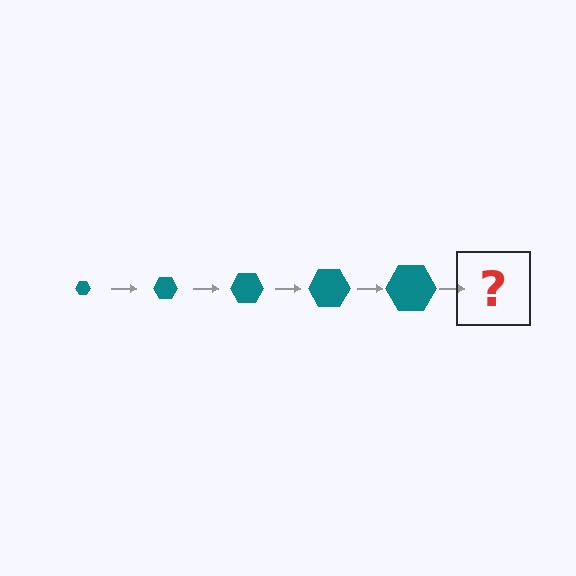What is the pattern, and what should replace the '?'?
The pattern is that the hexagon gets progressively larger each step. The '?' should be a teal hexagon, larger than the previous one.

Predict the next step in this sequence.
The next step is a teal hexagon, larger than the previous one.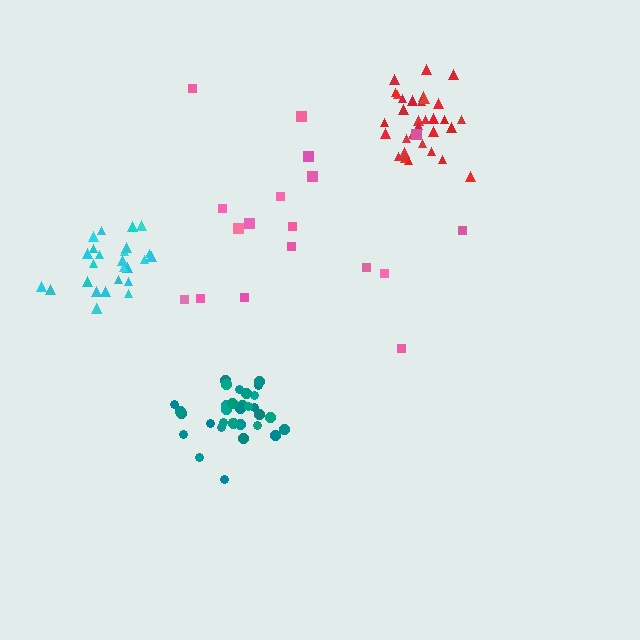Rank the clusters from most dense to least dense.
red, teal, cyan, pink.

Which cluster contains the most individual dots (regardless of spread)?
Red (33).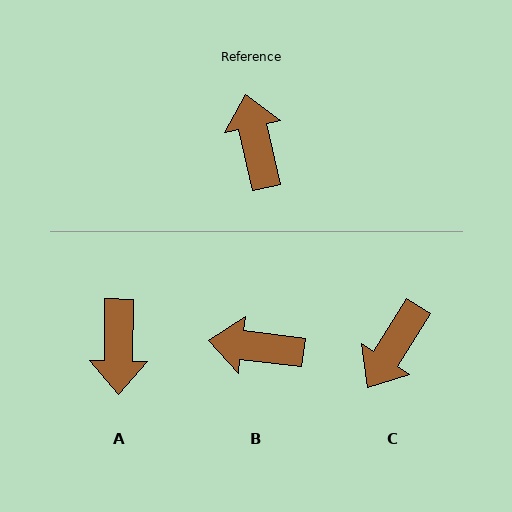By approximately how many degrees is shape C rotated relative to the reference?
Approximately 135 degrees counter-clockwise.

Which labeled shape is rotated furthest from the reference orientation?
A, about 167 degrees away.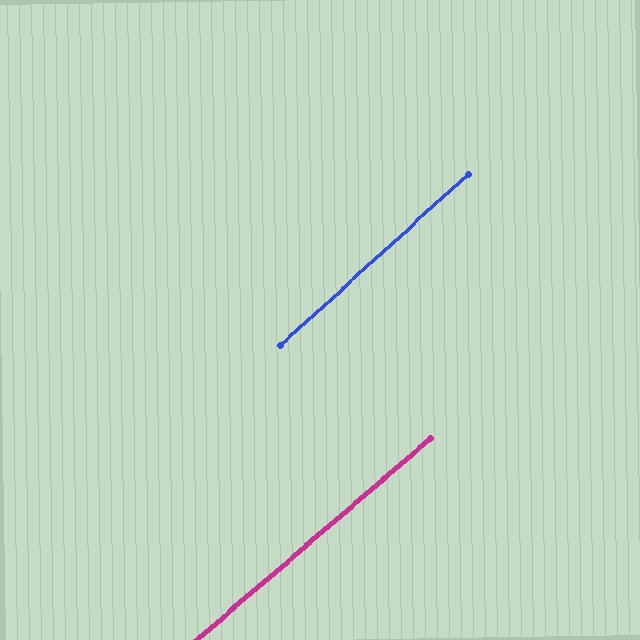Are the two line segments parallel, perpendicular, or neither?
Parallel — their directions differ by only 1.8°.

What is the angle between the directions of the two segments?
Approximately 2 degrees.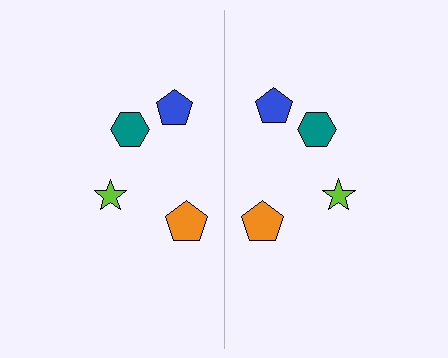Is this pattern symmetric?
Yes, this pattern has bilateral (reflection) symmetry.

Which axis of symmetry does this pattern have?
The pattern has a vertical axis of symmetry running through the center of the image.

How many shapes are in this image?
There are 8 shapes in this image.